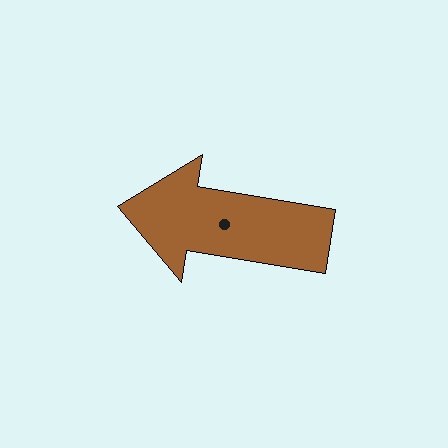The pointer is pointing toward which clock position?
Roughly 9 o'clock.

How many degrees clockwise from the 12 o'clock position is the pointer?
Approximately 279 degrees.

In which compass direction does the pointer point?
West.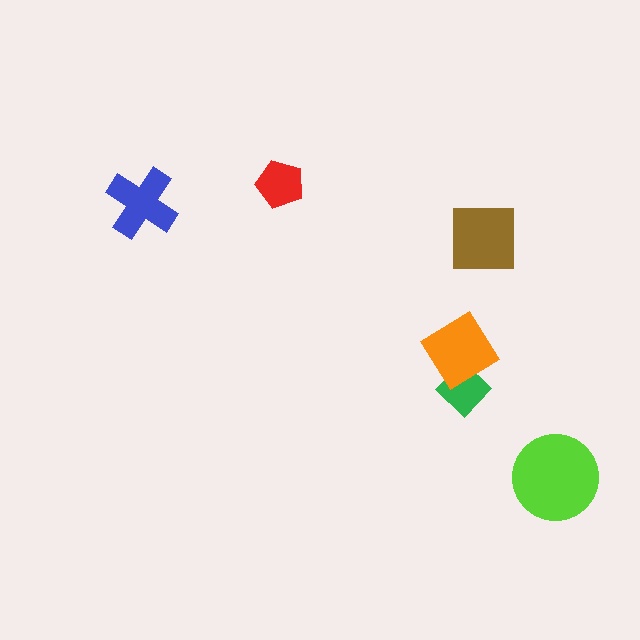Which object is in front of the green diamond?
The orange diamond is in front of the green diamond.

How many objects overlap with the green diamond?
1 object overlaps with the green diamond.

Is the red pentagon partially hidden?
No, no other shape covers it.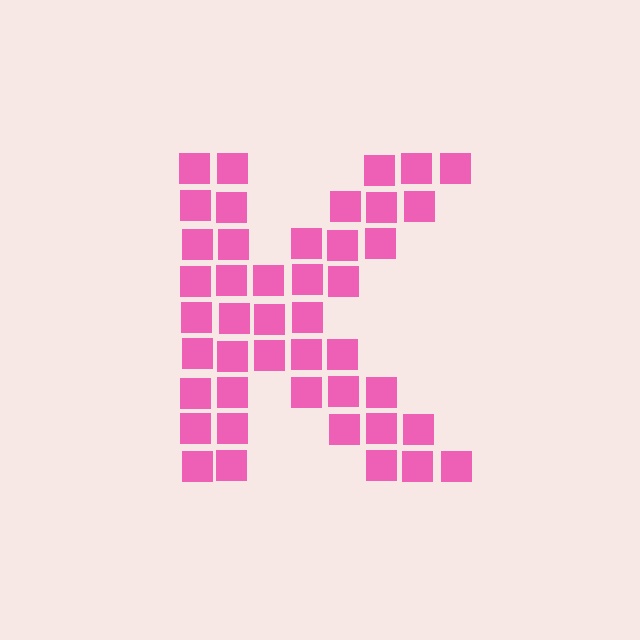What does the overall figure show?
The overall figure shows the letter K.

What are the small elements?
The small elements are squares.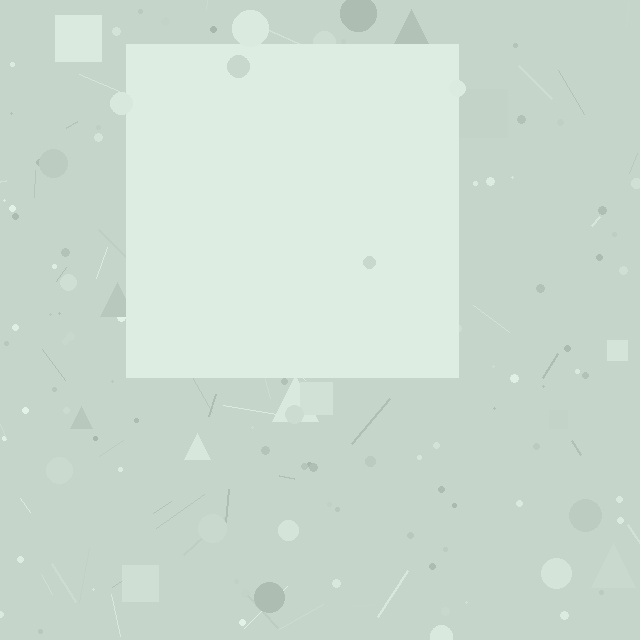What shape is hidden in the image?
A square is hidden in the image.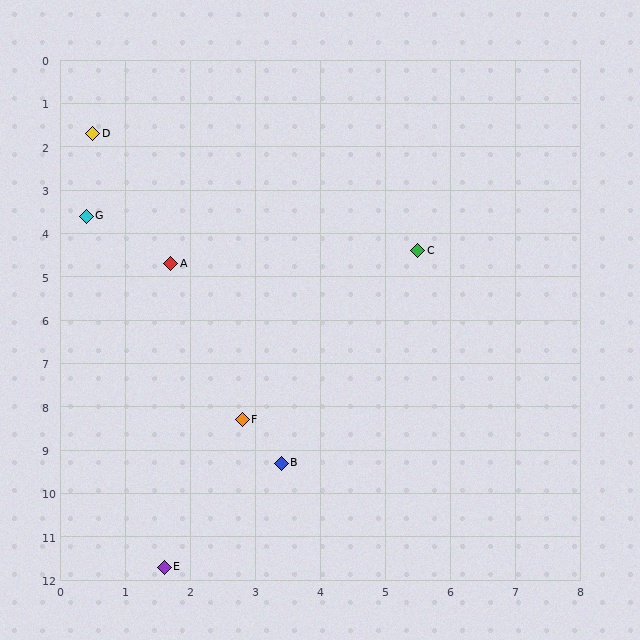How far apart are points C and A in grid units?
Points C and A are about 3.8 grid units apart.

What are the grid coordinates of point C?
Point C is at approximately (5.5, 4.4).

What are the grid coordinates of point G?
Point G is at approximately (0.4, 3.6).